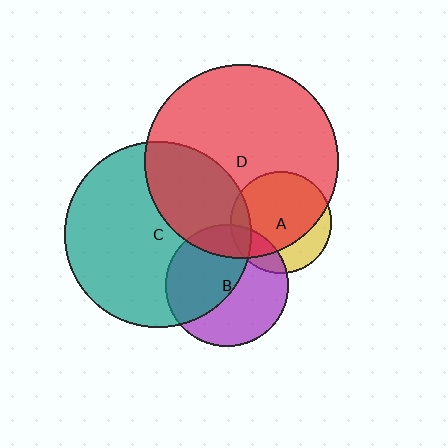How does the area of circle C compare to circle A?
Approximately 3.4 times.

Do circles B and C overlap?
Yes.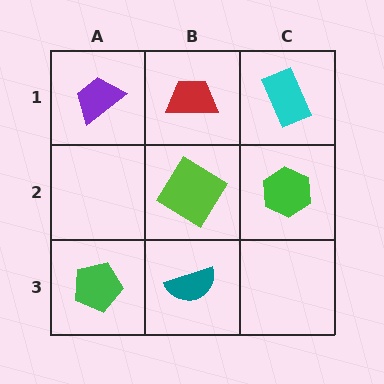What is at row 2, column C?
A green hexagon.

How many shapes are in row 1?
3 shapes.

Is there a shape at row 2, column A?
No, that cell is empty.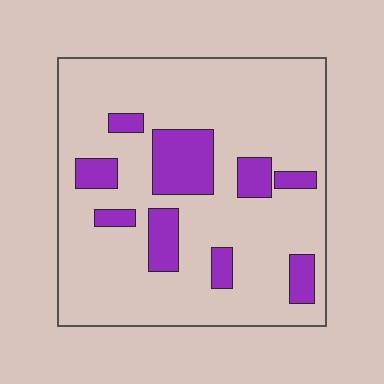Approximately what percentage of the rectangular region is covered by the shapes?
Approximately 20%.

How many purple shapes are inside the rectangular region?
9.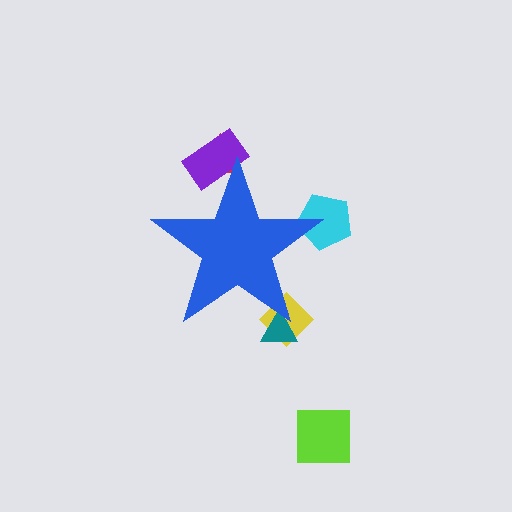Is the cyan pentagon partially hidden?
Yes, the cyan pentagon is partially hidden behind the blue star.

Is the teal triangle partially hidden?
Yes, the teal triangle is partially hidden behind the blue star.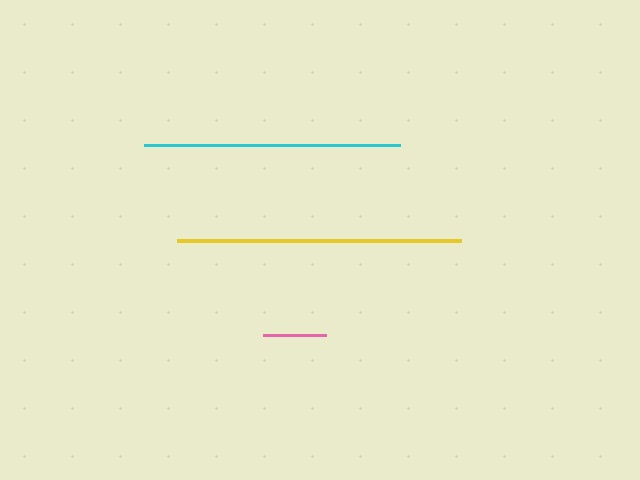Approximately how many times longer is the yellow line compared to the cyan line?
The yellow line is approximately 1.1 times the length of the cyan line.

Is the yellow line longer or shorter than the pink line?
The yellow line is longer than the pink line.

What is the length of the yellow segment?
The yellow segment is approximately 284 pixels long.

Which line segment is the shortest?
The pink line is the shortest at approximately 63 pixels.